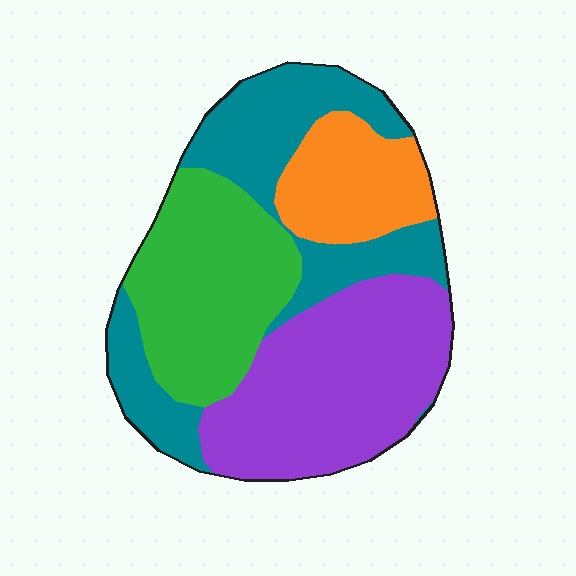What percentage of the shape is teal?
Teal covers about 30% of the shape.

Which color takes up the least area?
Orange, at roughly 15%.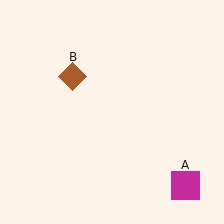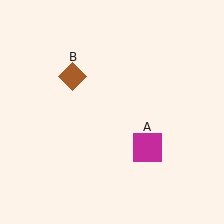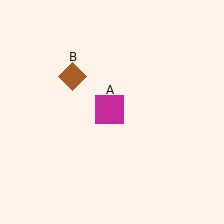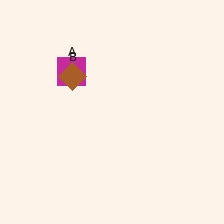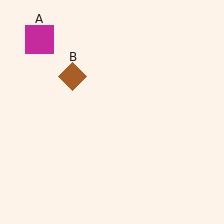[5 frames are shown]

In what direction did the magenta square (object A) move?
The magenta square (object A) moved up and to the left.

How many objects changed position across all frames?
1 object changed position: magenta square (object A).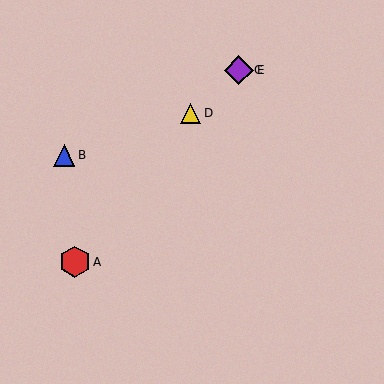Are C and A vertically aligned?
No, C is at x≈239 and A is at x≈75.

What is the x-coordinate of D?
Object D is at x≈191.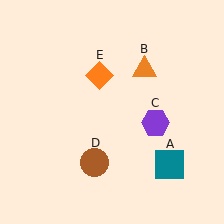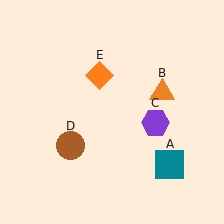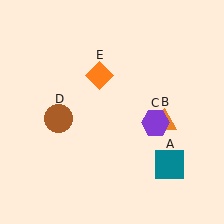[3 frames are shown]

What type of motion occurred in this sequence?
The orange triangle (object B), brown circle (object D) rotated clockwise around the center of the scene.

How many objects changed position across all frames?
2 objects changed position: orange triangle (object B), brown circle (object D).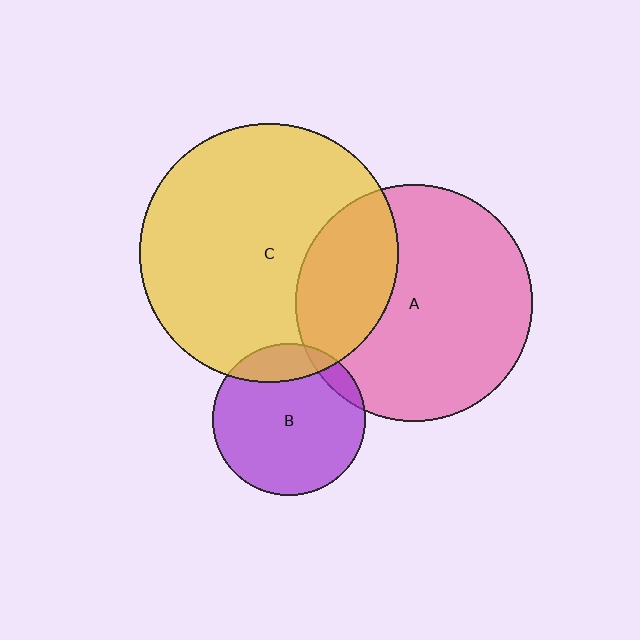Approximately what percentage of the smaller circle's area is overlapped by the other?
Approximately 10%.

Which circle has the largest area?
Circle C (yellow).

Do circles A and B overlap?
Yes.